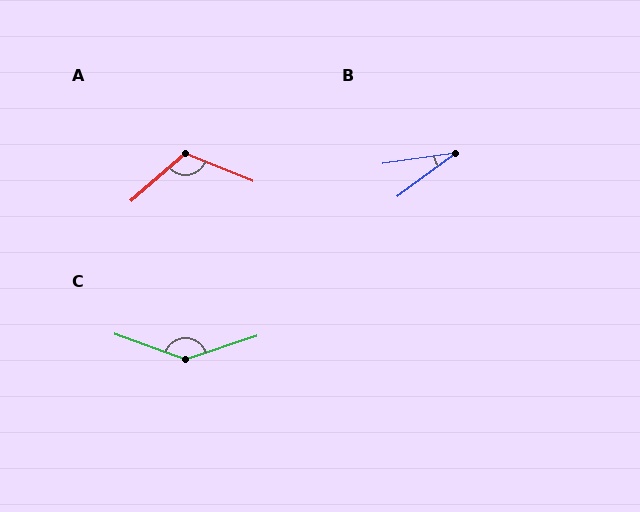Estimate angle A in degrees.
Approximately 117 degrees.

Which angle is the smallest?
B, at approximately 29 degrees.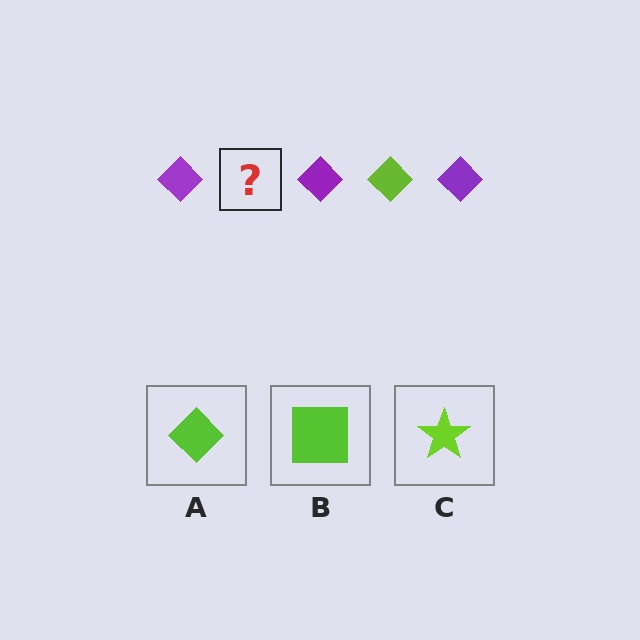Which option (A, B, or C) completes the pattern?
A.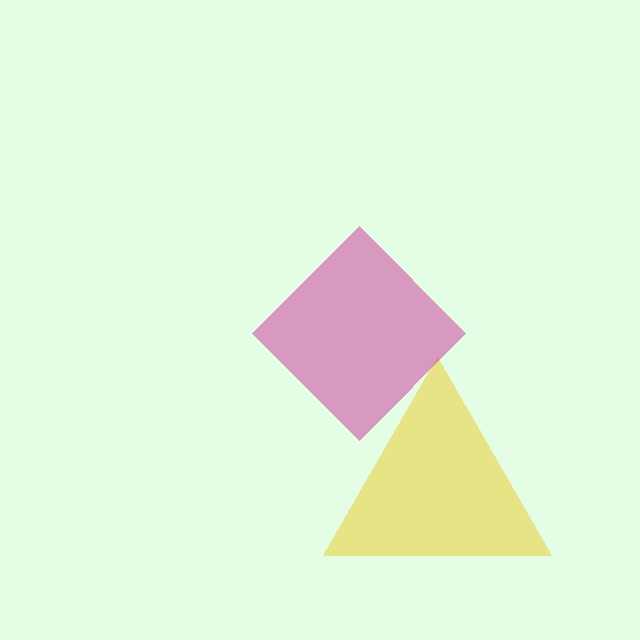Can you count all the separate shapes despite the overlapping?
Yes, there are 2 separate shapes.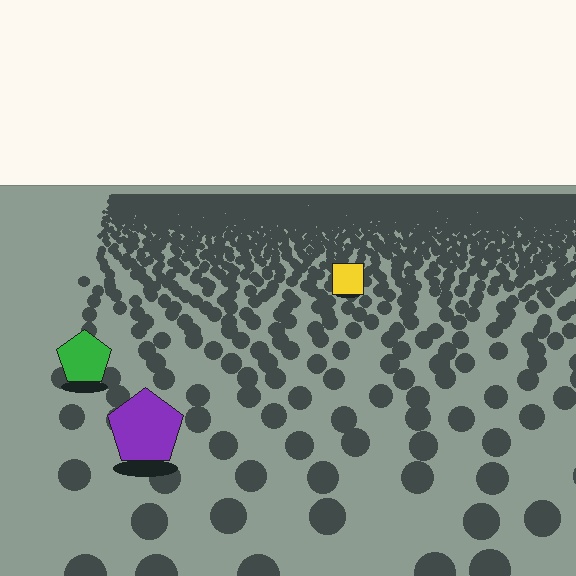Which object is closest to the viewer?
The purple pentagon is closest. The texture marks near it are larger and more spread out.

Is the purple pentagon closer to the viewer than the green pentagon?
Yes. The purple pentagon is closer — you can tell from the texture gradient: the ground texture is coarser near it.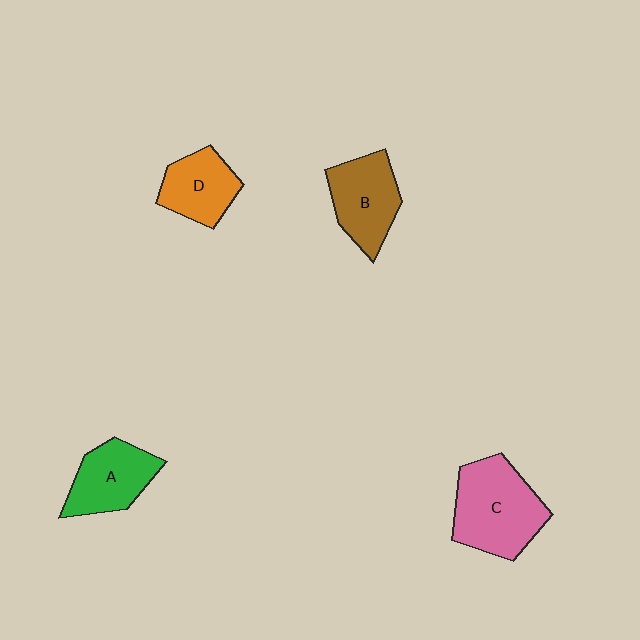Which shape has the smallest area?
Shape D (orange).